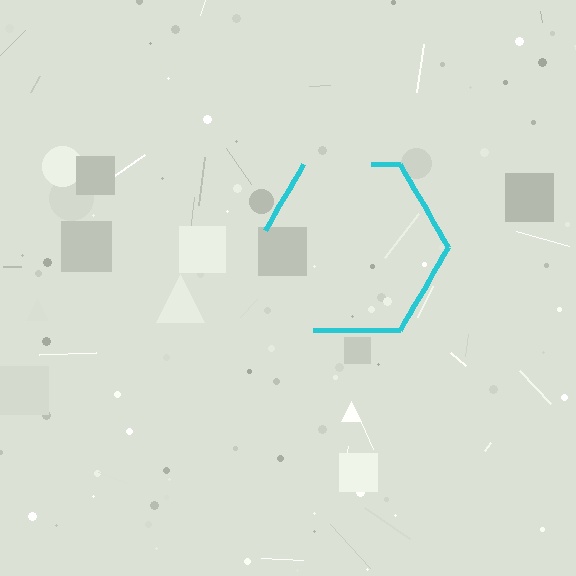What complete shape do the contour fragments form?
The contour fragments form a hexagon.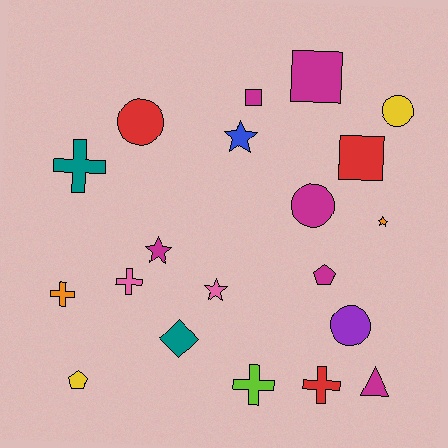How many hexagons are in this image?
There are no hexagons.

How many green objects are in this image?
There are no green objects.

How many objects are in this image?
There are 20 objects.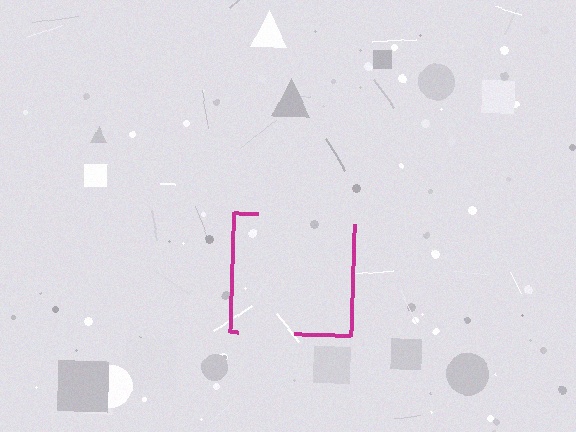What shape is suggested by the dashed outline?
The dashed outline suggests a square.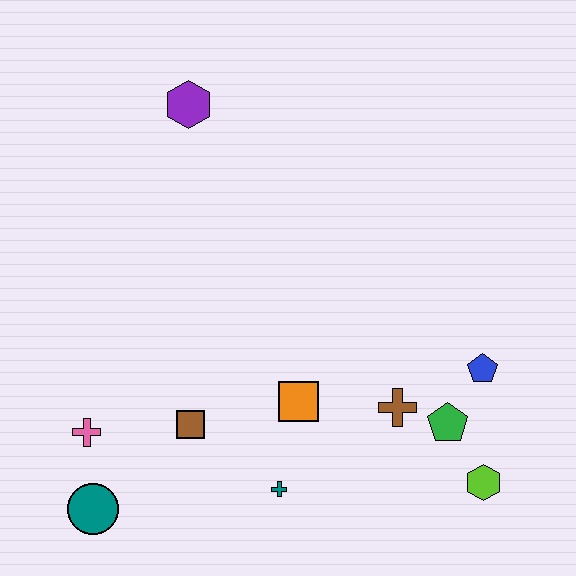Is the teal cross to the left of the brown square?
No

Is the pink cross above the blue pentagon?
No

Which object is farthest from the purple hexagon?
The lime hexagon is farthest from the purple hexagon.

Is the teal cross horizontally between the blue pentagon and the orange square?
No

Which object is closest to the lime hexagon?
The green pentagon is closest to the lime hexagon.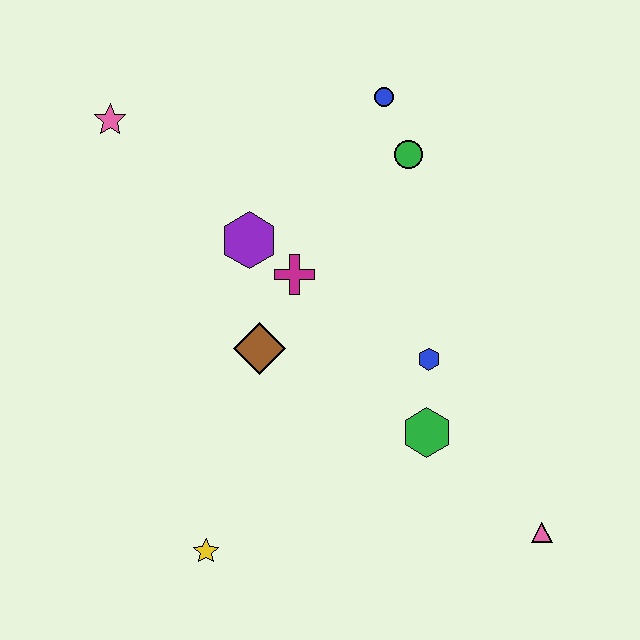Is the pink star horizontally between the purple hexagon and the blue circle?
No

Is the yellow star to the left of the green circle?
Yes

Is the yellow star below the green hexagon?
Yes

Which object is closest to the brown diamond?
The magenta cross is closest to the brown diamond.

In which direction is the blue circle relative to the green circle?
The blue circle is above the green circle.